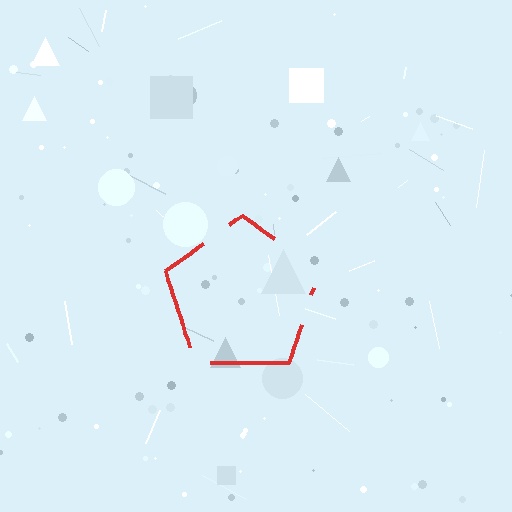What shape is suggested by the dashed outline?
The dashed outline suggests a pentagon.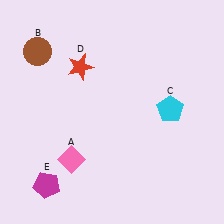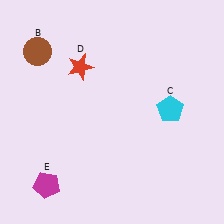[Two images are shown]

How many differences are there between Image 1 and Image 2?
There is 1 difference between the two images.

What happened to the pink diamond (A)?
The pink diamond (A) was removed in Image 2. It was in the bottom-left area of Image 1.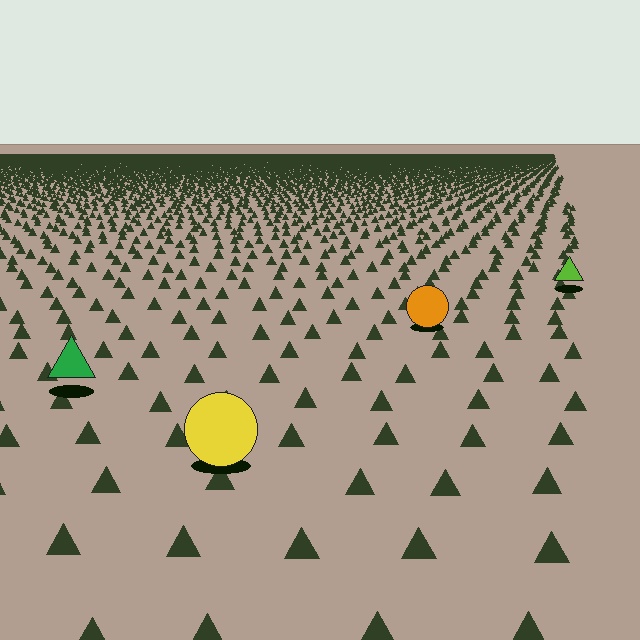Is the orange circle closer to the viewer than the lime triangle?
Yes. The orange circle is closer — you can tell from the texture gradient: the ground texture is coarser near it.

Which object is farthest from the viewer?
The lime triangle is farthest from the viewer. It appears smaller and the ground texture around it is denser.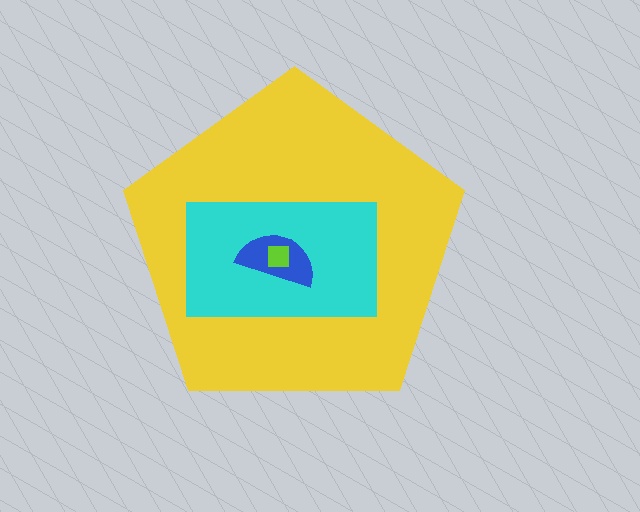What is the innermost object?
The lime square.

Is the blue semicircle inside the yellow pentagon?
Yes.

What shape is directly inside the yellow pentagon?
The cyan rectangle.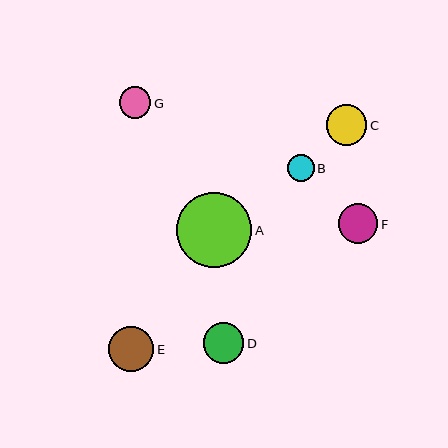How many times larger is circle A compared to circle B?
Circle A is approximately 2.8 times the size of circle B.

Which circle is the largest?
Circle A is the largest with a size of approximately 75 pixels.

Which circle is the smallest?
Circle B is the smallest with a size of approximately 27 pixels.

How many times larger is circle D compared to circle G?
Circle D is approximately 1.3 times the size of circle G.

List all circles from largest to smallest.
From largest to smallest: A, E, C, D, F, G, B.